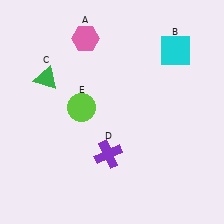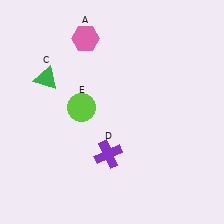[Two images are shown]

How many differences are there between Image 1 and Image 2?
There is 1 difference between the two images.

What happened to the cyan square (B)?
The cyan square (B) was removed in Image 2. It was in the top-right area of Image 1.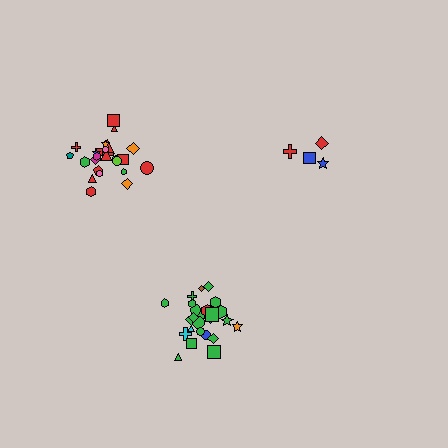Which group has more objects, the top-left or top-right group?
The top-left group.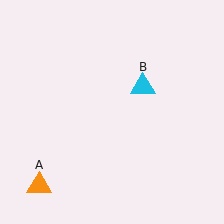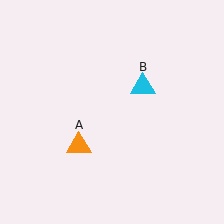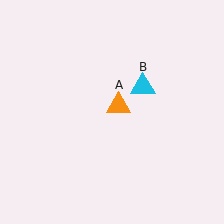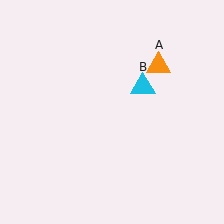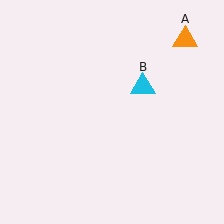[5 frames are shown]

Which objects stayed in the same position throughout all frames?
Cyan triangle (object B) remained stationary.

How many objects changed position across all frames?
1 object changed position: orange triangle (object A).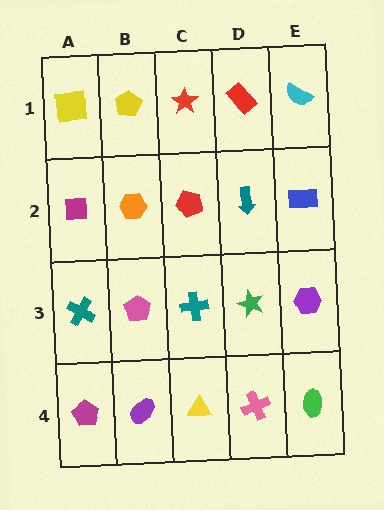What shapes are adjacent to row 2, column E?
A cyan semicircle (row 1, column E), a purple hexagon (row 3, column E), a teal arrow (row 2, column D).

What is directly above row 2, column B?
A yellow pentagon.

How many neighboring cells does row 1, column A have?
2.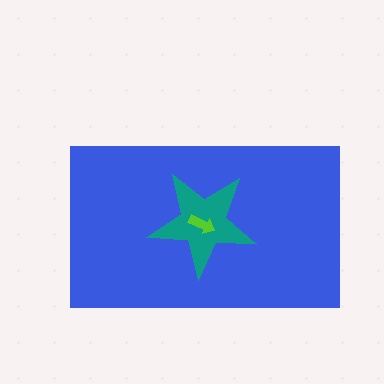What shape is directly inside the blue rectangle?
The teal star.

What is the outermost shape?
The blue rectangle.